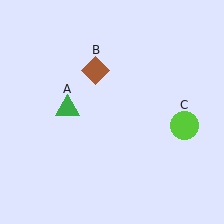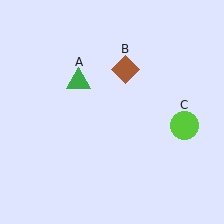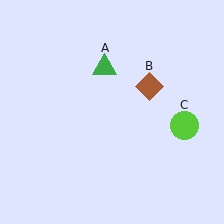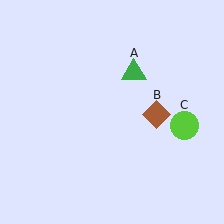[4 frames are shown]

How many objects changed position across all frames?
2 objects changed position: green triangle (object A), brown diamond (object B).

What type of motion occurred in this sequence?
The green triangle (object A), brown diamond (object B) rotated clockwise around the center of the scene.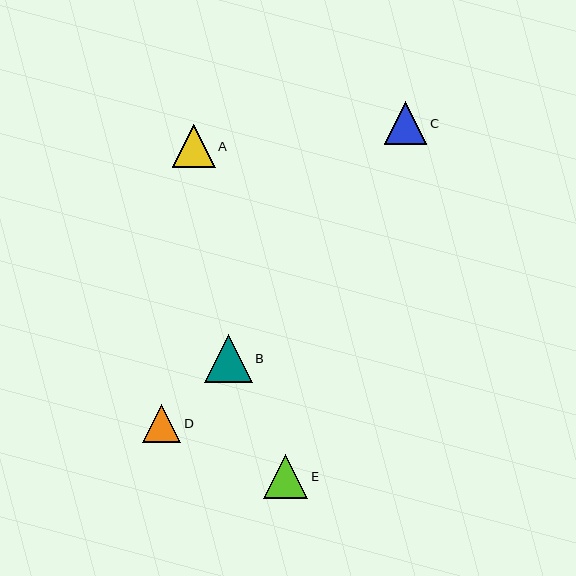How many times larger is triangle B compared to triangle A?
Triangle B is approximately 1.1 times the size of triangle A.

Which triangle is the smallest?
Triangle D is the smallest with a size of approximately 39 pixels.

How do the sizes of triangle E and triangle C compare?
Triangle E and triangle C are approximately the same size.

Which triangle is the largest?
Triangle B is the largest with a size of approximately 48 pixels.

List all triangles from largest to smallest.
From largest to smallest: B, E, A, C, D.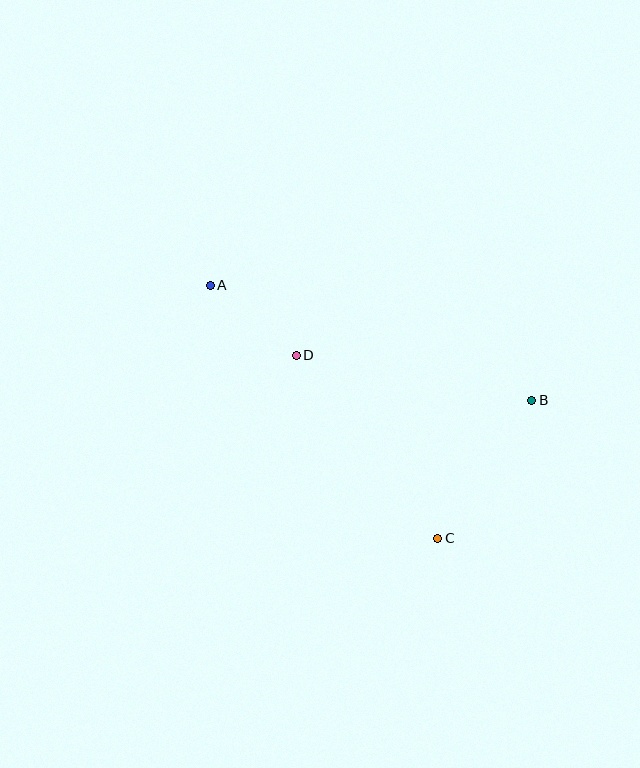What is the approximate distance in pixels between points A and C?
The distance between A and C is approximately 340 pixels.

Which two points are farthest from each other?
Points A and B are farthest from each other.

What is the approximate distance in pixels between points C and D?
The distance between C and D is approximately 231 pixels.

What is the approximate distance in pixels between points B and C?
The distance between B and C is approximately 167 pixels.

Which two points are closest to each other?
Points A and D are closest to each other.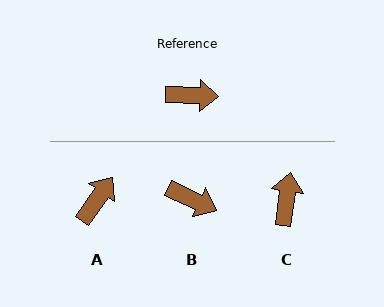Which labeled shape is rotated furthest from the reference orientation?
C, about 84 degrees away.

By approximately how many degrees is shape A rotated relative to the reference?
Approximately 56 degrees counter-clockwise.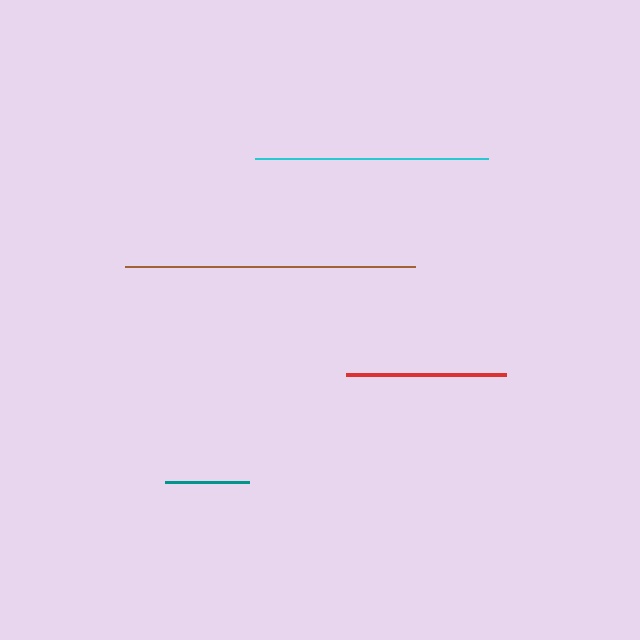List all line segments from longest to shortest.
From longest to shortest: brown, cyan, red, teal.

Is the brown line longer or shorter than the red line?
The brown line is longer than the red line.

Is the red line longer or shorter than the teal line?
The red line is longer than the teal line.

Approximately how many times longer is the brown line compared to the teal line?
The brown line is approximately 3.4 times the length of the teal line.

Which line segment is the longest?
The brown line is the longest at approximately 290 pixels.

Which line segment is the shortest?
The teal line is the shortest at approximately 84 pixels.